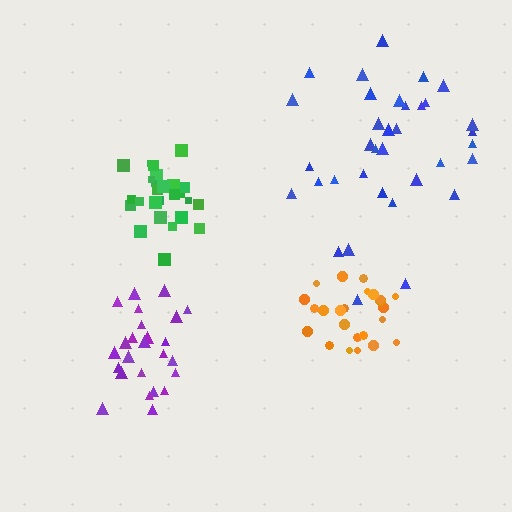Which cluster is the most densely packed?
Green.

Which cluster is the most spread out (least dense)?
Blue.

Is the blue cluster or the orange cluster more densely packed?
Orange.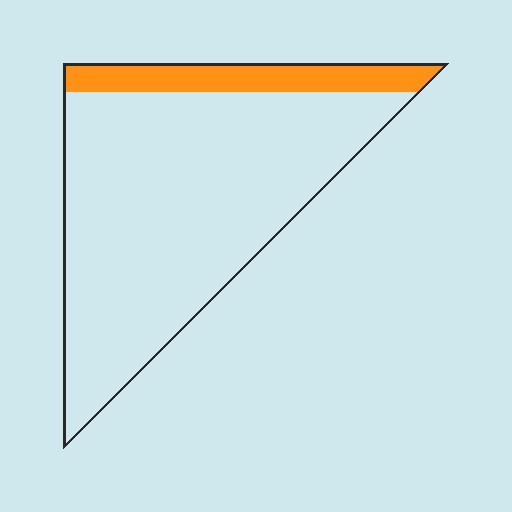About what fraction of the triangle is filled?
About one eighth (1/8).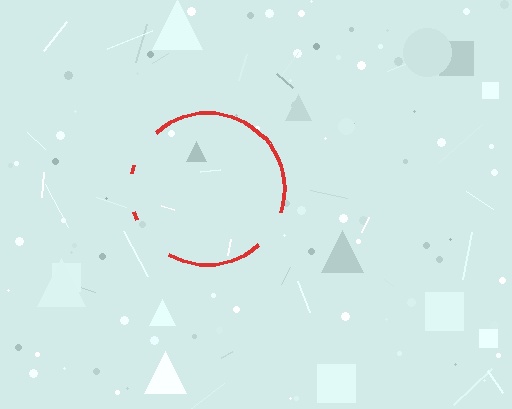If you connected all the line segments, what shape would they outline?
They would outline a circle.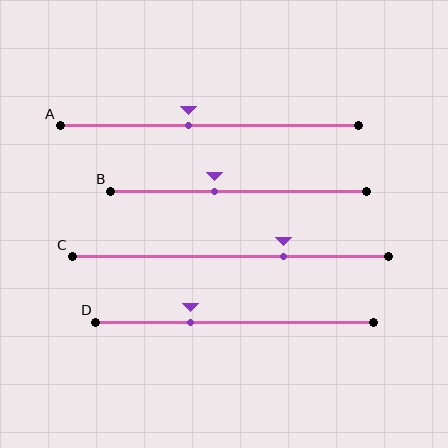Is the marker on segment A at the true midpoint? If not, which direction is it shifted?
No, the marker on segment A is shifted to the left by about 7% of the segment length.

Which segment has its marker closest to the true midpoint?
Segment A has its marker closest to the true midpoint.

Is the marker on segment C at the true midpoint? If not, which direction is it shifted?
No, the marker on segment C is shifted to the right by about 17% of the segment length.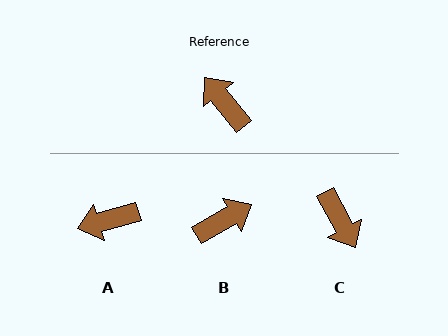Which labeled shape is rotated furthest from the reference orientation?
C, about 171 degrees away.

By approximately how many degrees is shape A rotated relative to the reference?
Approximately 68 degrees counter-clockwise.